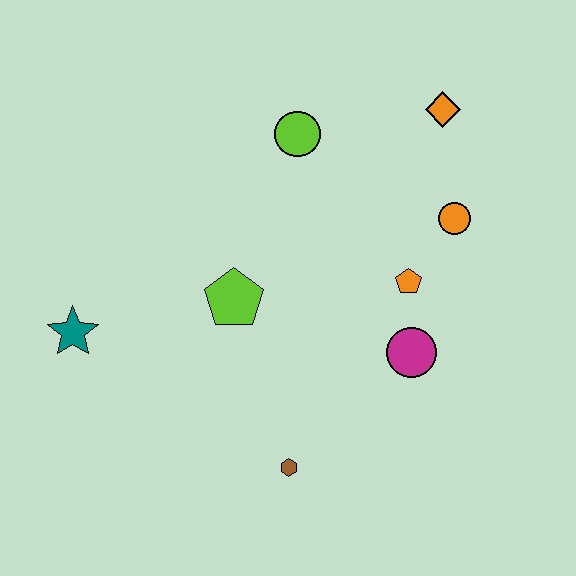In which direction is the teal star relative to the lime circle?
The teal star is to the left of the lime circle.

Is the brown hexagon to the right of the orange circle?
No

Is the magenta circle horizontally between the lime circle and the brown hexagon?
No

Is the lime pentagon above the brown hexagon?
Yes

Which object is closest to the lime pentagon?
The teal star is closest to the lime pentagon.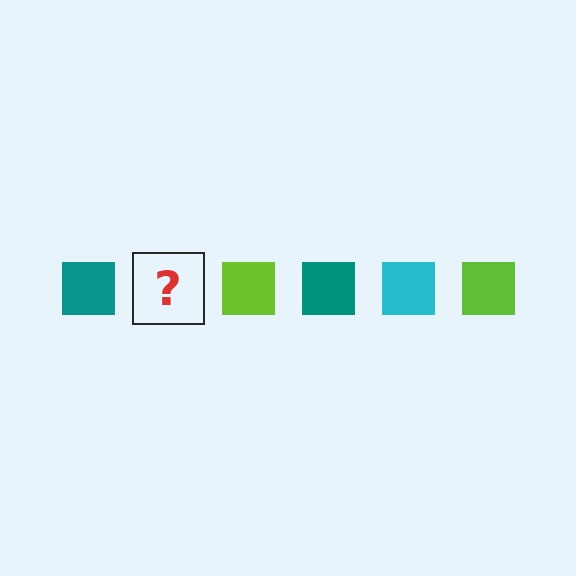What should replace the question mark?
The question mark should be replaced with a cyan square.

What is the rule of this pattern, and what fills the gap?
The rule is that the pattern cycles through teal, cyan, lime squares. The gap should be filled with a cyan square.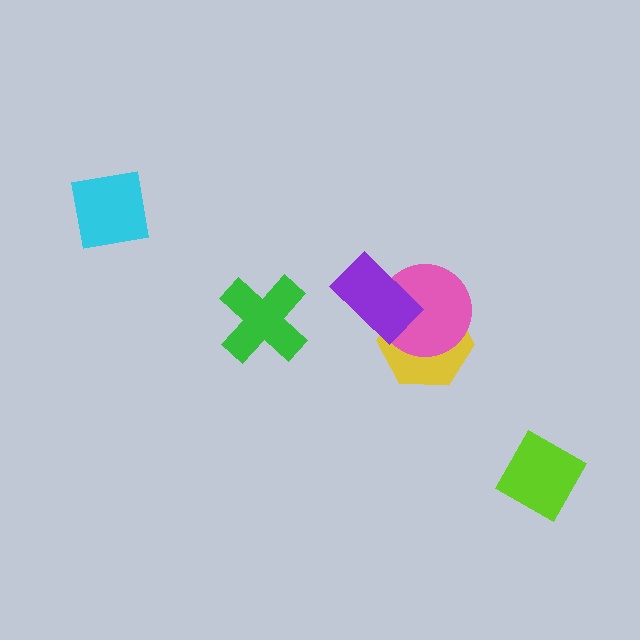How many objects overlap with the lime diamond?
0 objects overlap with the lime diamond.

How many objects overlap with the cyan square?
0 objects overlap with the cyan square.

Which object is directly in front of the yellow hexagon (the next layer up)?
The pink circle is directly in front of the yellow hexagon.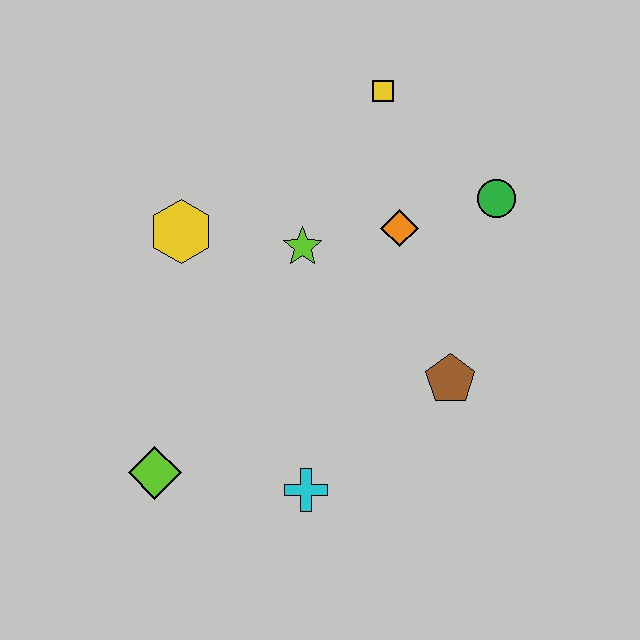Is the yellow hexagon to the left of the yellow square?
Yes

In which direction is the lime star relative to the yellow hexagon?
The lime star is to the right of the yellow hexagon.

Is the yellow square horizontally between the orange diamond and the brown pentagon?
No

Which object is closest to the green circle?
The orange diamond is closest to the green circle.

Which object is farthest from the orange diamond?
The lime diamond is farthest from the orange diamond.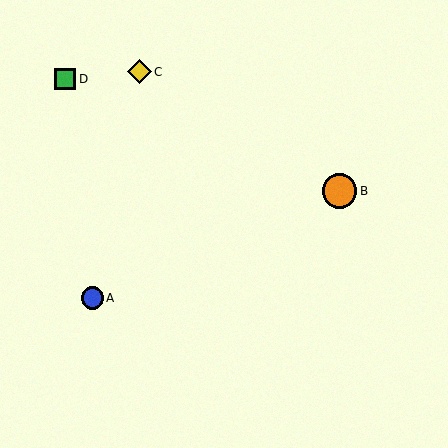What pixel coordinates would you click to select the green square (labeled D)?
Click at (65, 79) to select the green square D.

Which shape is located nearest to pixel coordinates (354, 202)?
The orange circle (labeled B) at (340, 191) is nearest to that location.